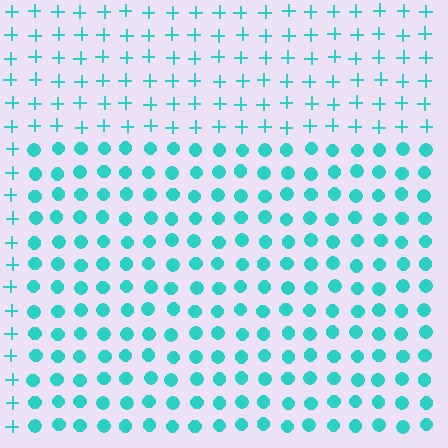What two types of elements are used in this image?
The image uses circles inside the rectangle region and plus signs outside it.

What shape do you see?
I see a rectangle.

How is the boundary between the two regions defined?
The boundary is defined by a change in element shape: circles inside vs. plus signs outside. All elements share the same color and spacing.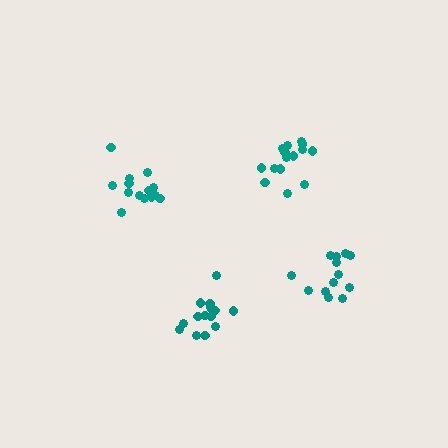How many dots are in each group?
Group 1: 13 dots, Group 2: 15 dots, Group 3: 15 dots, Group 4: 15 dots (58 total).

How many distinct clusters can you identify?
There are 4 distinct clusters.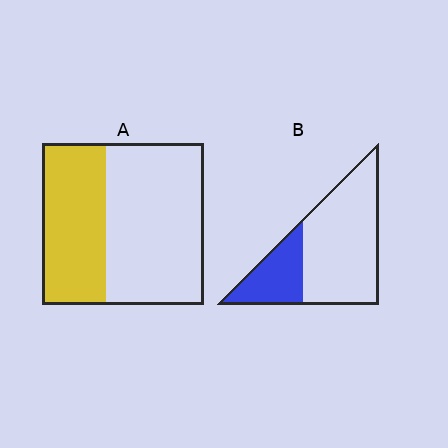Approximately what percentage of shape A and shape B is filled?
A is approximately 40% and B is approximately 30%.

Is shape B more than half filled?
No.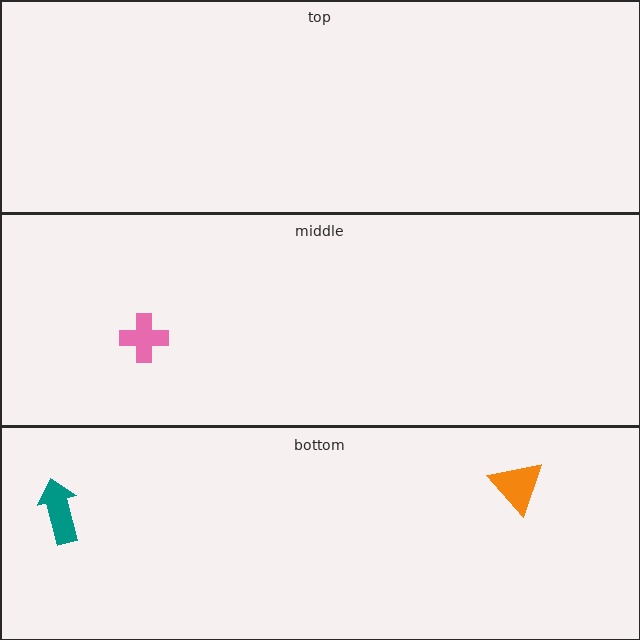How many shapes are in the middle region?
1.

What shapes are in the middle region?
The pink cross.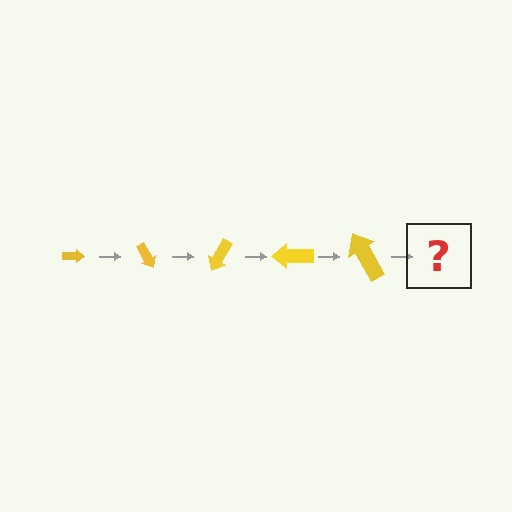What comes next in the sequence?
The next element should be an arrow, larger than the previous one and rotated 300 degrees from the start.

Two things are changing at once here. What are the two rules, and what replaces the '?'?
The two rules are that the arrow grows larger each step and it rotates 60 degrees each step. The '?' should be an arrow, larger than the previous one and rotated 300 degrees from the start.